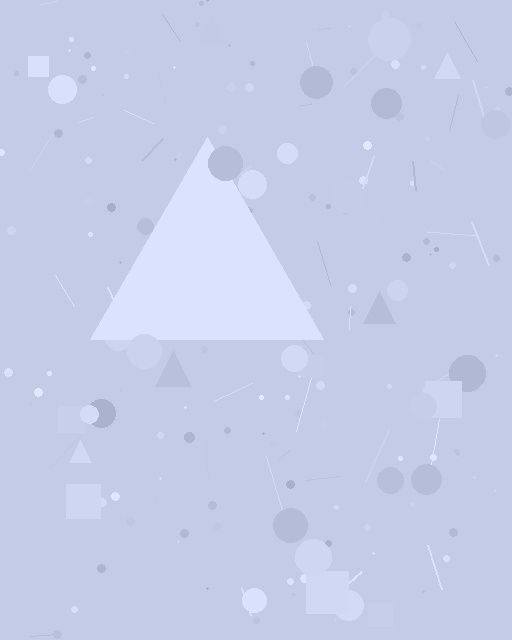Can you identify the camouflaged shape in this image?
The camouflaged shape is a triangle.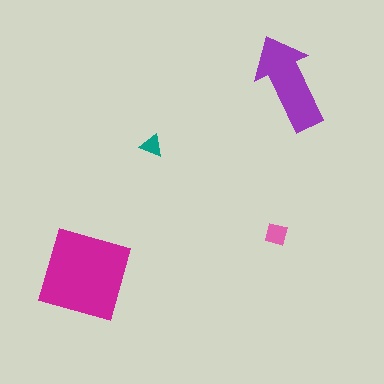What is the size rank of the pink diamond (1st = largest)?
3rd.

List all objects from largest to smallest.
The magenta square, the purple arrow, the pink diamond, the teal triangle.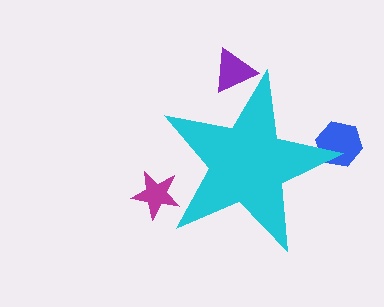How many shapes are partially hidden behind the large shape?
3 shapes are partially hidden.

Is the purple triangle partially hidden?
Yes, the purple triangle is partially hidden behind the cyan star.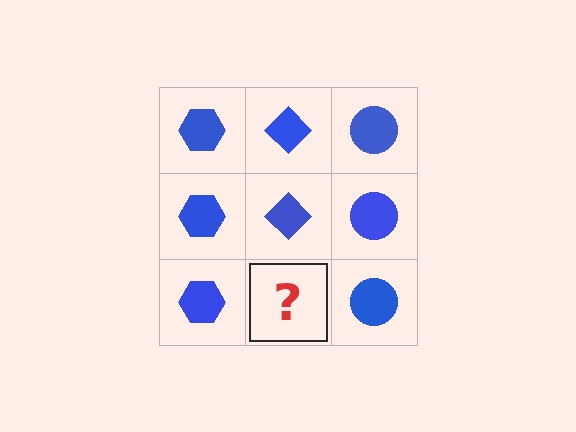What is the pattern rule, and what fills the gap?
The rule is that each column has a consistent shape. The gap should be filled with a blue diamond.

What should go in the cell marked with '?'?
The missing cell should contain a blue diamond.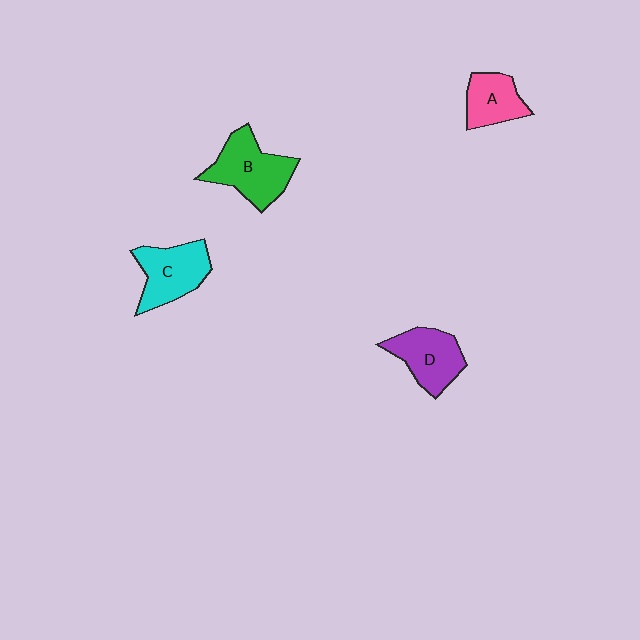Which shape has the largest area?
Shape B (green).